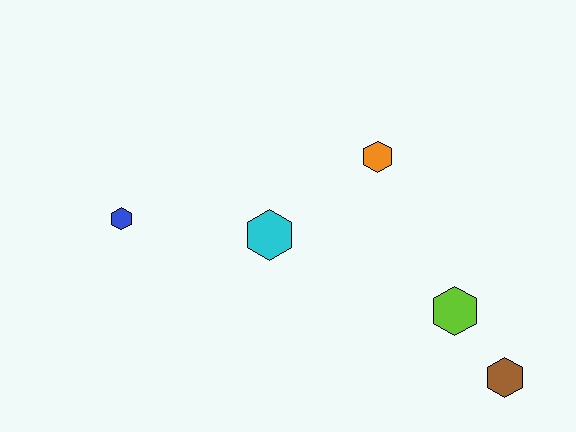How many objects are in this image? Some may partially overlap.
There are 5 objects.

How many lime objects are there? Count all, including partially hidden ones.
There is 1 lime object.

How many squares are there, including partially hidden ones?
There are no squares.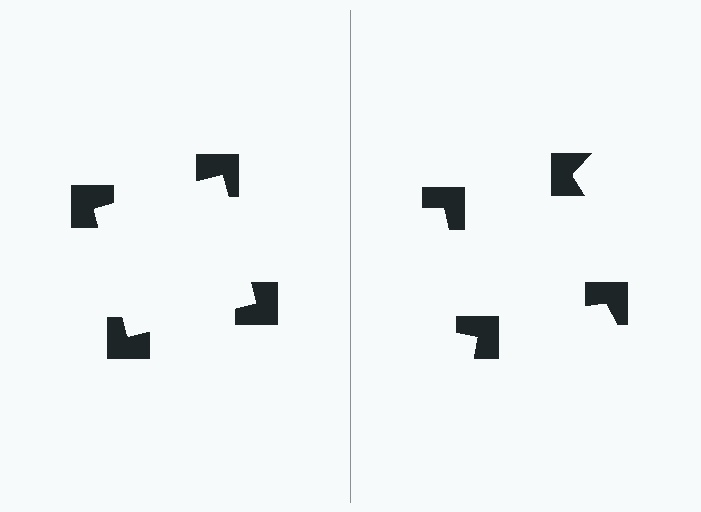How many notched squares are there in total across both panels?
8 — 4 on each side.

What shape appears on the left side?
An illusory square.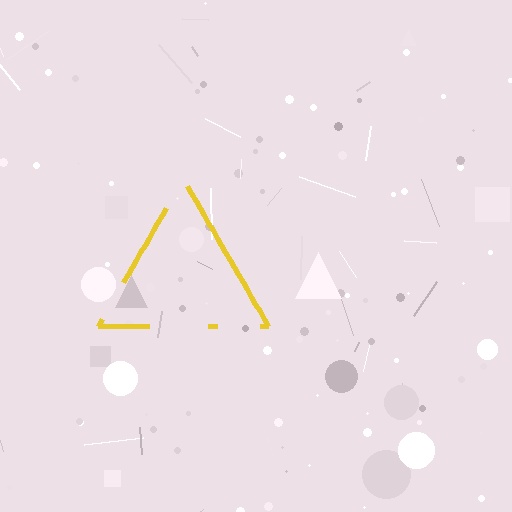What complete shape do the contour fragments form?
The contour fragments form a triangle.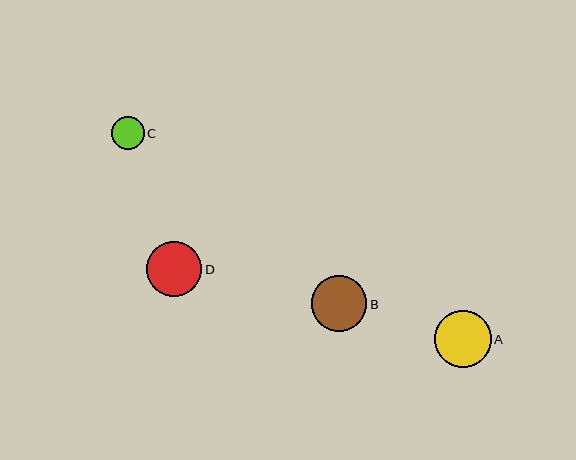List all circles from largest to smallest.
From largest to smallest: A, B, D, C.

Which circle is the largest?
Circle A is the largest with a size of approximately 57 pixels.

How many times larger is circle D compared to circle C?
Circle D is approximately 1.7 times the size of circle C.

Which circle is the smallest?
Circle C is the smallest with a size of approximately 33 pixels.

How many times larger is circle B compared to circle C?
Circle B is approximately 1.7 times the size of circle C.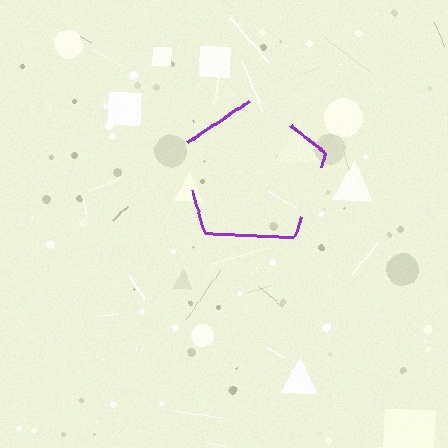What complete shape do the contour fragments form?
The contour fragments form a pentagon.